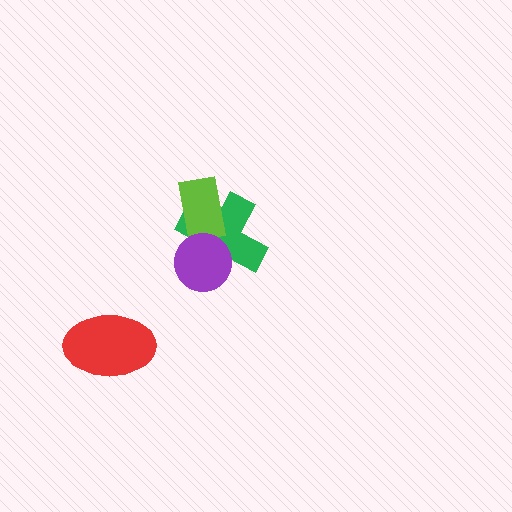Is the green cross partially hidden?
Yes, it is partially covered by another shape.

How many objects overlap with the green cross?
2 objects overlap with the green cross.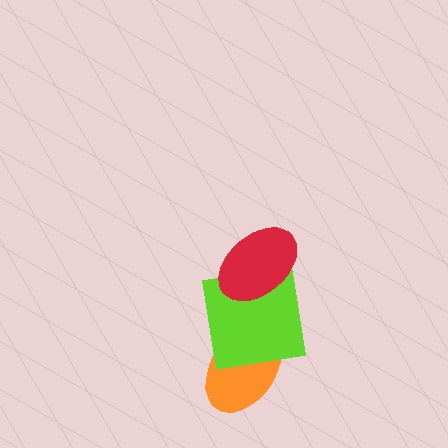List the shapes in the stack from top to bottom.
From top to bottom: the red ellipse, the lime square, the orange ellipse.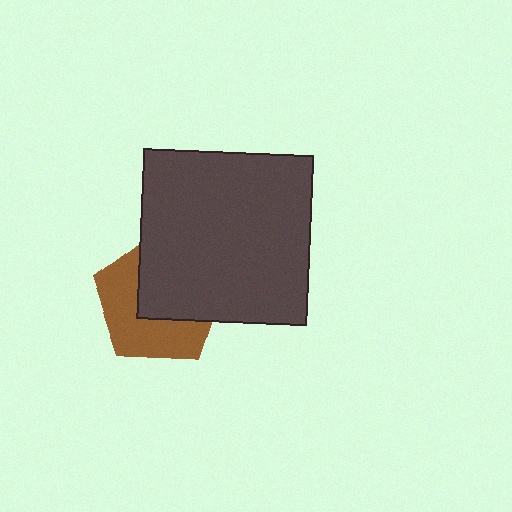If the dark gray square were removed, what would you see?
You would see the complete brown pentagon.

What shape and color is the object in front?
The object in front is a dark gray square.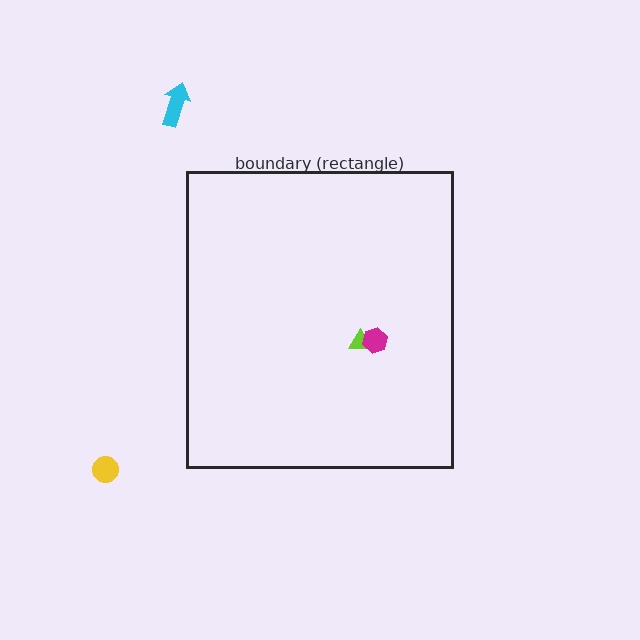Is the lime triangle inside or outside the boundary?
Inside.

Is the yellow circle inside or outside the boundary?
Outside.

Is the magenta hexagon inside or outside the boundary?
Inside.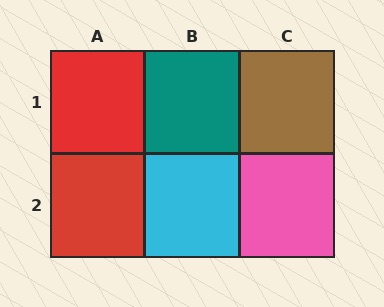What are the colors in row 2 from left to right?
Red, cyan, pink.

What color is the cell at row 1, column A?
Red.